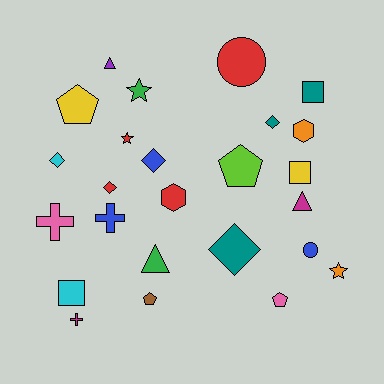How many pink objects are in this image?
There are 2 pink objects.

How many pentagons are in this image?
There are 4 pentagons.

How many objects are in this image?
There are 25 objects.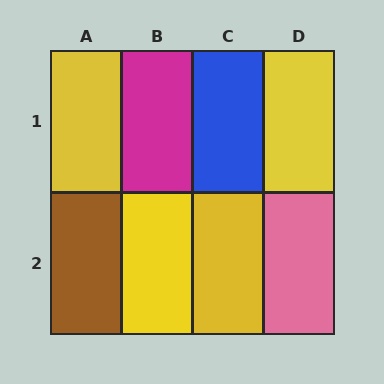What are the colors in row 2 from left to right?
Brown, yellow, yellow, pink.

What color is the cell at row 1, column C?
Blue.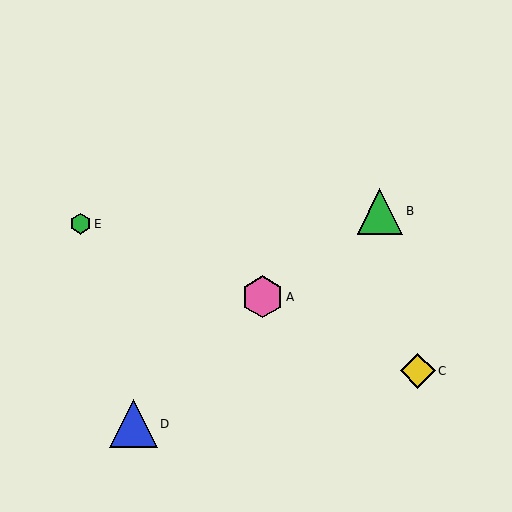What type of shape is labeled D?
Shape D is a blue triangle.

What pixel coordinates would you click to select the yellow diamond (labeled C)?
Click at (418, 371) to select the yellow diamond C.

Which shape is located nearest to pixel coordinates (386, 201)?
The green triangle (labeled B) at (380, 211) is nearest to that location.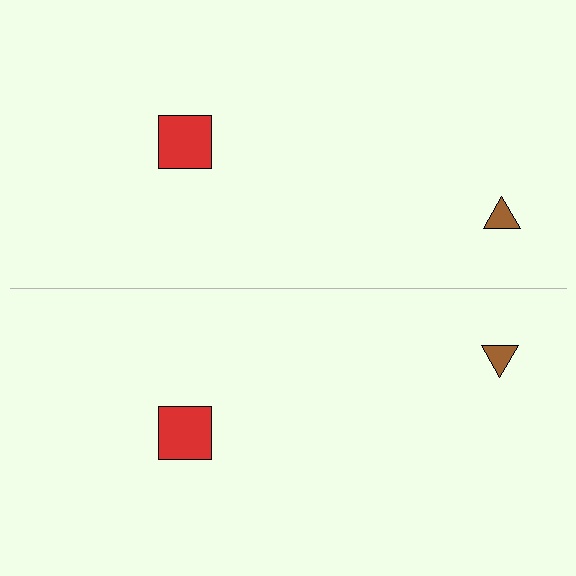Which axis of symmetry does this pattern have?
The pattern has a horizontal axis of symmetry running through the center of the image.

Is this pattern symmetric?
Yes, this pattern has bilateral (reflection) symmetry.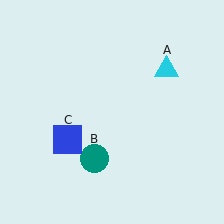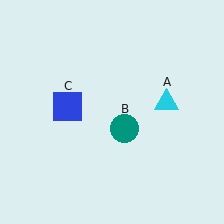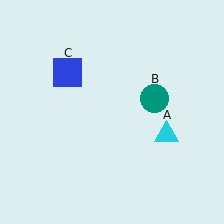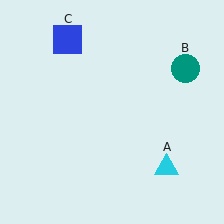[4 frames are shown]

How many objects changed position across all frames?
3 objects changed position: cyan triangle (object A), teal circle (object B), blue square (object C).